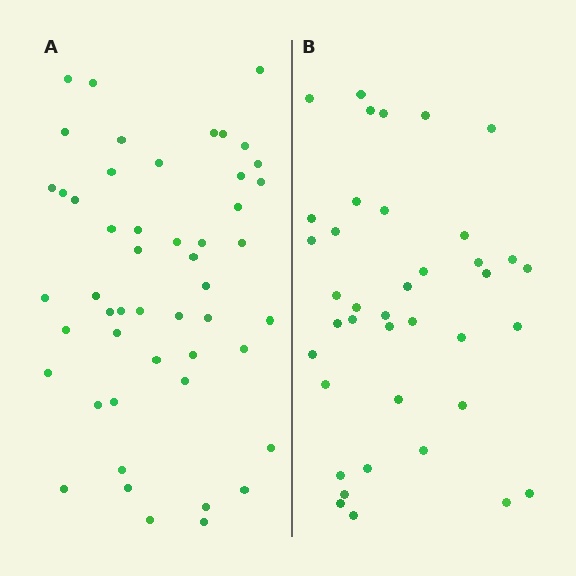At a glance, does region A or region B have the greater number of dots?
Region A (the left region) has more dots.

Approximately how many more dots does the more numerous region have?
Region A has roughly 12 or so more dots than region B.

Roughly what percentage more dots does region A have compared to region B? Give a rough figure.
About 30% more.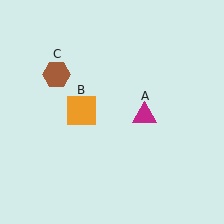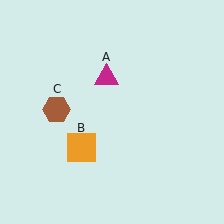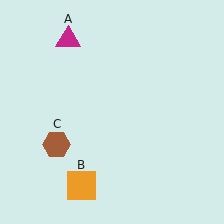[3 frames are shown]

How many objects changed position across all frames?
3 objects changed position: magenta triangle (object A), orange square (object B), brown hexagon (object C).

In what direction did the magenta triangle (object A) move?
The magenta triangle (object A) moved up and to the left.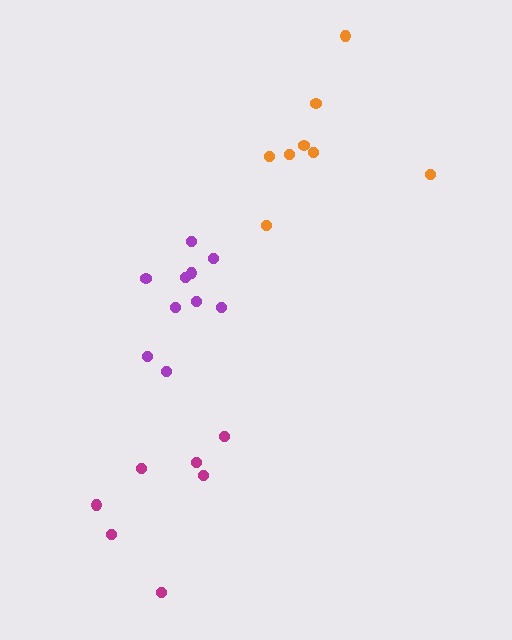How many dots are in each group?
Group 1: 8 dots, Group 2: 10 dots, Group 3: 7 dots (25 total).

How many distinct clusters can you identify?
There are 3 distinct clusters.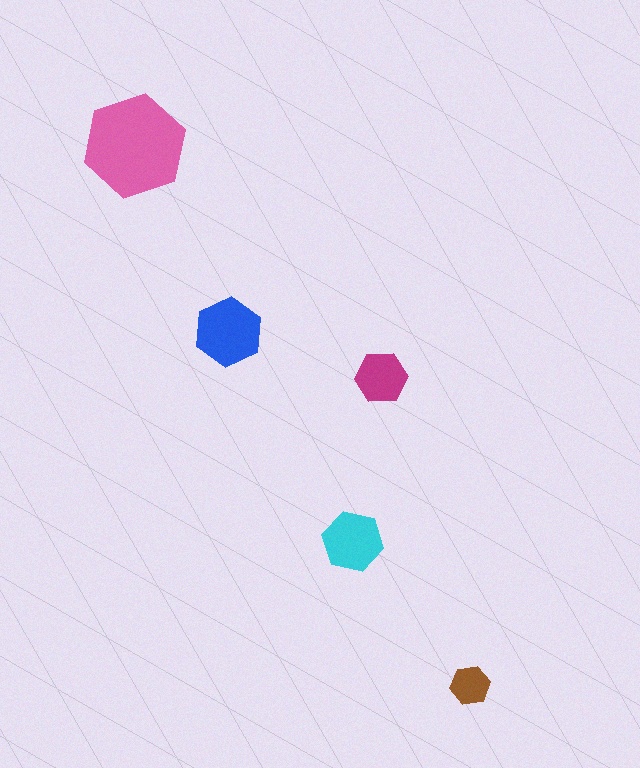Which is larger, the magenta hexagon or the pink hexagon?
The pink one.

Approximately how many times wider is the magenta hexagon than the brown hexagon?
About 1.5 times wider.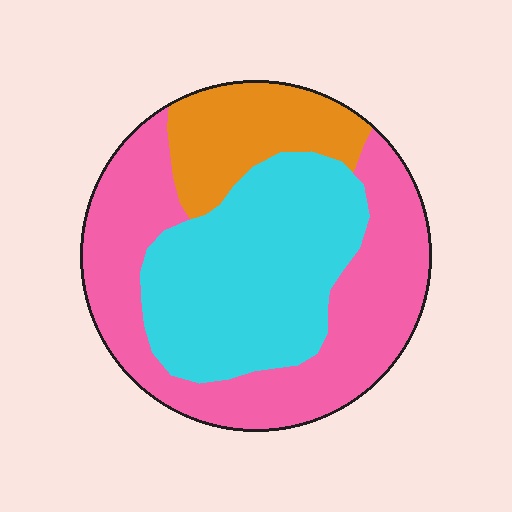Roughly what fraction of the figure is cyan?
Cyan covers around 40% of the figure.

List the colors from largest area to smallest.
From largest to smallest: pink, cyan, orange.